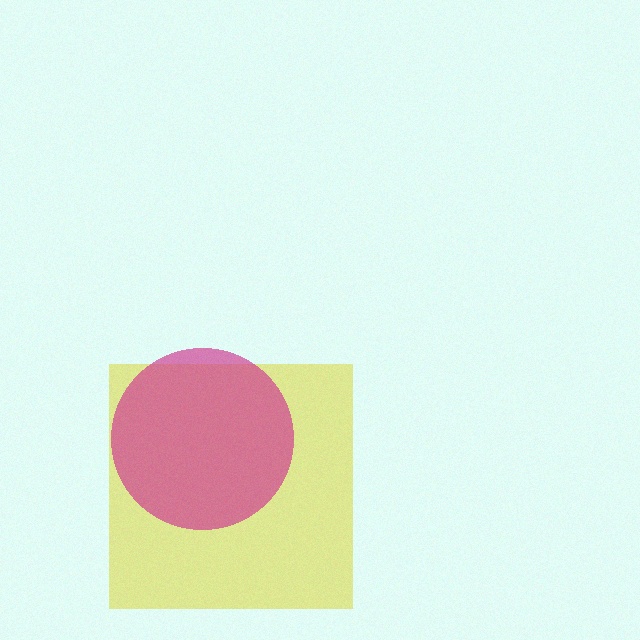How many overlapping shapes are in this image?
There are 2 overlapping shapes in the image.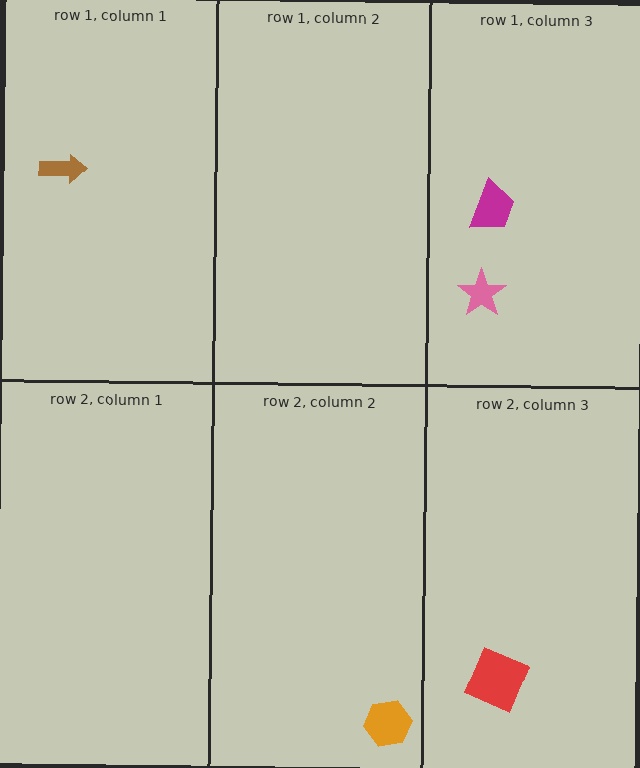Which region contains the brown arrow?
The row 1, column 1 region.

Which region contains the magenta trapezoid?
The row 1, column 3 region.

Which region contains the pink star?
The row 1, column 3 region.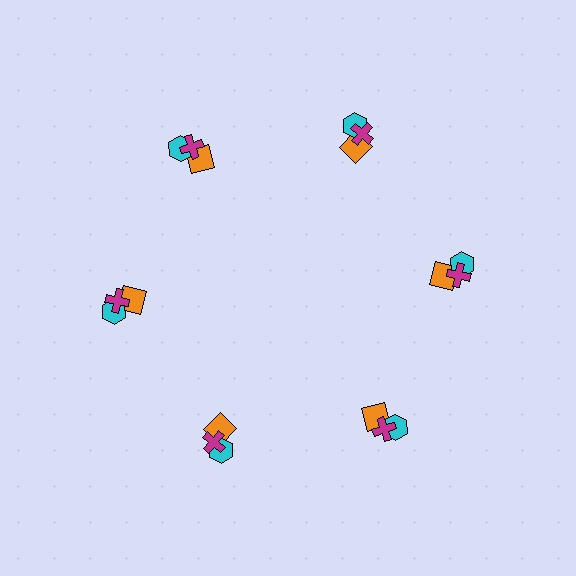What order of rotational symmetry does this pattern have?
This pattern has 6-fold rotational symmetry.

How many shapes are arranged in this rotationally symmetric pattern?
There are 18 shapes, arranged in 6 groups of 3.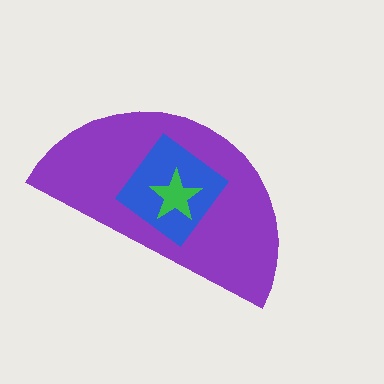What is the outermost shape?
The purple semicircle.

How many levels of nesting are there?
3.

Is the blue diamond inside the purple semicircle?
Yes.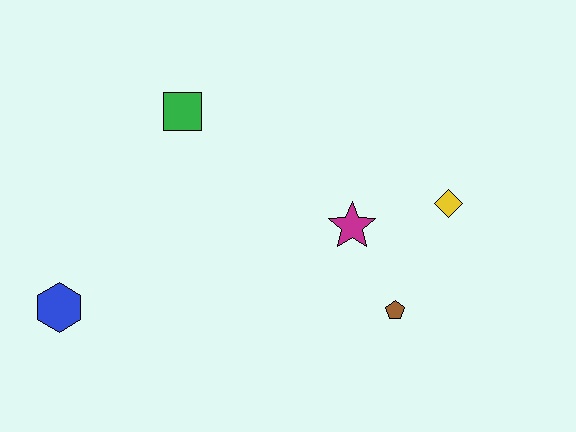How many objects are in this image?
There are 5 objects.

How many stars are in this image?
There is 1 star.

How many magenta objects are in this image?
There is 1 magenta object.